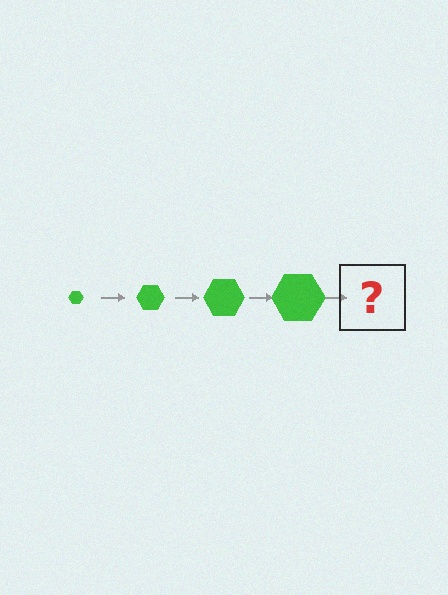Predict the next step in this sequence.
The next step is a green hexagon, larger than the previous one.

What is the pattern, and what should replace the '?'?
The pattern is that the hexagon gets progressively larger each step. The '?' should be a green hexagon, larger than the previous one.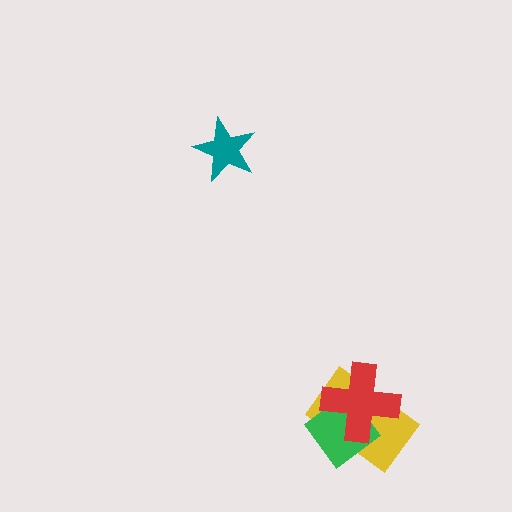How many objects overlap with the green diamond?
2 objects overlap with the green diamond.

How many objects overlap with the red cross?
2 objects overlap with the red cross.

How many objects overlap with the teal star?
0 objects overlap with the teal star.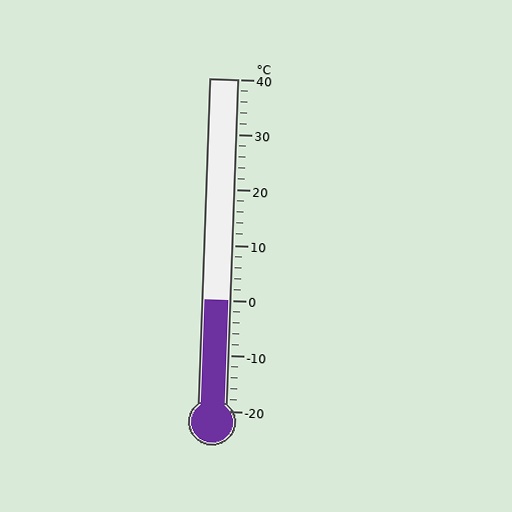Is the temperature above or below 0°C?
The temperature is at 0°C.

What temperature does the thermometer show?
The thermometer shows approximately 0°C.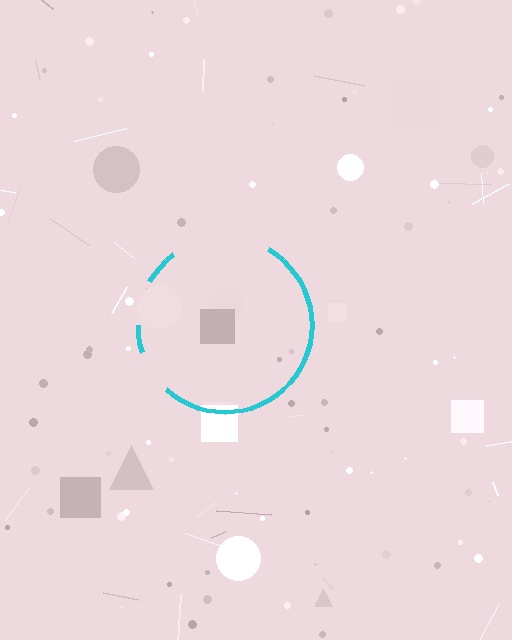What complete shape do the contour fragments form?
The contour fragments form a circle.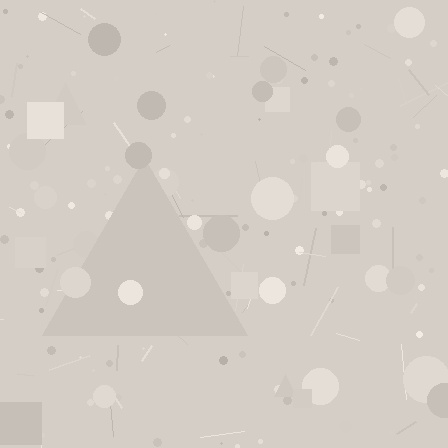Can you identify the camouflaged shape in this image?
The camouflaged shape is a triangle.